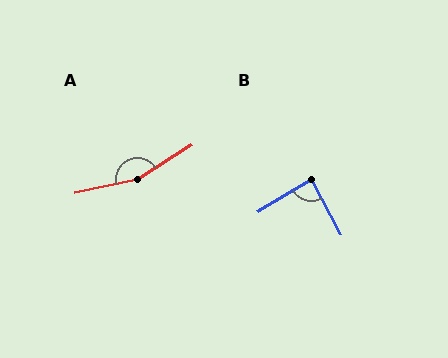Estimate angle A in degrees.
Approximately 160 degrees.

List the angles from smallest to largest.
B (87°), A (160°).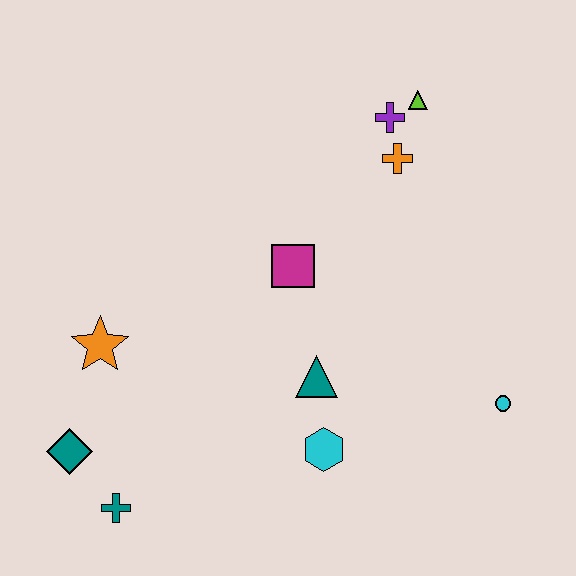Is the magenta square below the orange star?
No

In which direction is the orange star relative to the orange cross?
The orange star is to the left of the orange cross.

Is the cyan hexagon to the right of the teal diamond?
Yes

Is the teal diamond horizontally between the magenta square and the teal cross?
No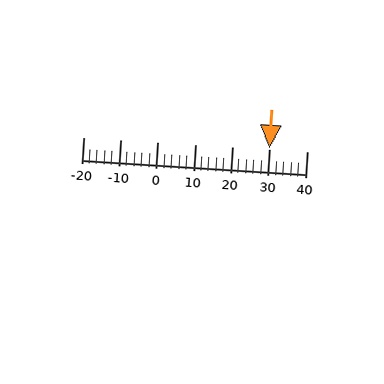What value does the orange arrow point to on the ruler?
The orange arrow points to approximately 30.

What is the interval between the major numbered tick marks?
The major tick marks are spaced 10 units apart.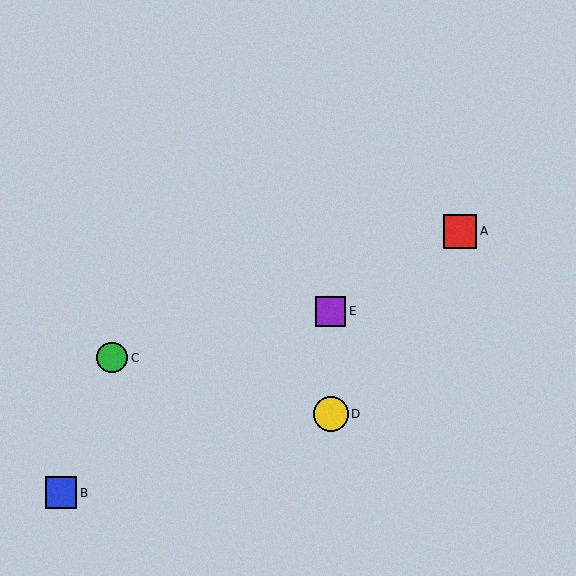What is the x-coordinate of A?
Object A is at x≈460.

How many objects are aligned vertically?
2 objects (D, E) are aligned vertically.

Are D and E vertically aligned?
Yes, both are at x≈331.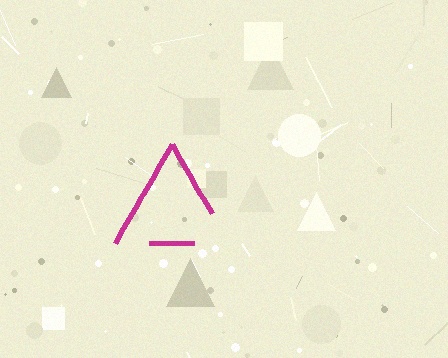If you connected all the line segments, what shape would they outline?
They would outline a triangle.